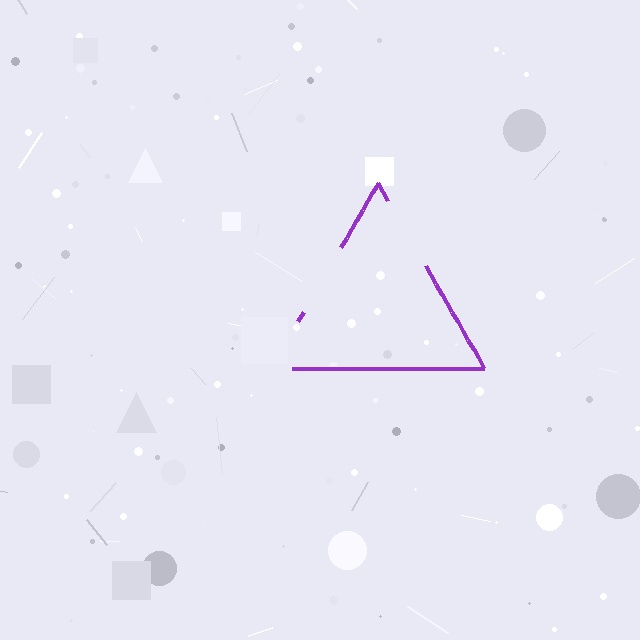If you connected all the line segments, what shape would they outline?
They would outline a triangle.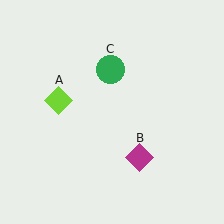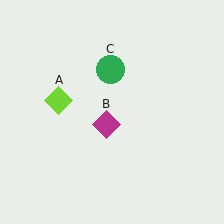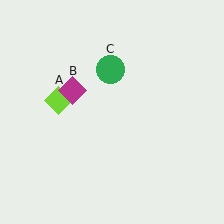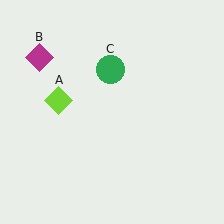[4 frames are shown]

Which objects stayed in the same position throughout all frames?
Lime diamond (object A) and green circle (object C) remained stationary.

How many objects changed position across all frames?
1 object changed position: magenta diamond (object B).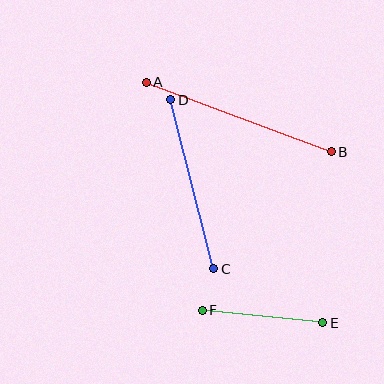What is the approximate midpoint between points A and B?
The midpoint is at approximately (239, 117) pixels.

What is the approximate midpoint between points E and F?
The midpoint is at approximately (262, 317) pixels.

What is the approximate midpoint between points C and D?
The midpoint is at approximately (192, 184) pixels.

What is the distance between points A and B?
The distance is approximately 197 pixels.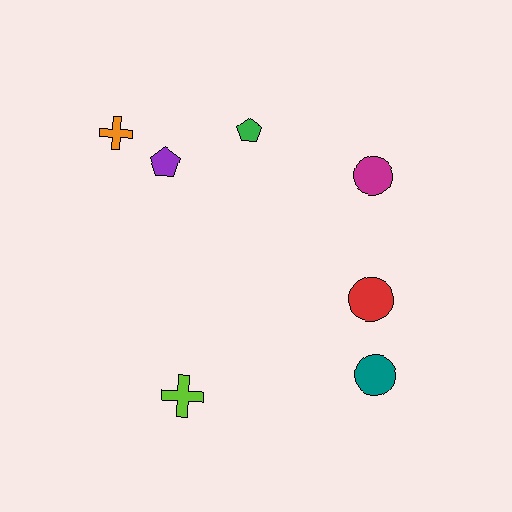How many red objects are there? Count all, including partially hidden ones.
There is 1 red object.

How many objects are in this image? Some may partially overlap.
There are 7 objects.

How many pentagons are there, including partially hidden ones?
There are 2 pentagons.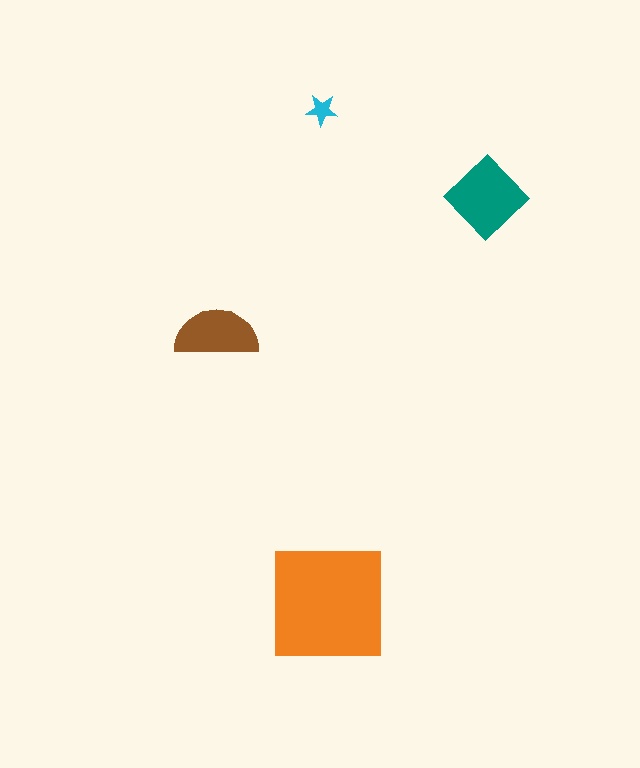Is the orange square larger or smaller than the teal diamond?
Larger.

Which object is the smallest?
The cyan star.